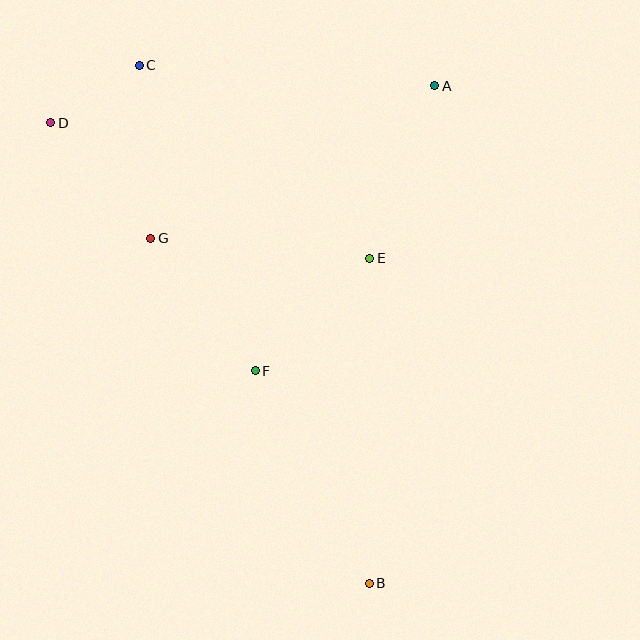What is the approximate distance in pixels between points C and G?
The distance between C and G is approximately 173 pixels.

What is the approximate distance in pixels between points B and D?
The distance between B and D is approximately 560 pixels.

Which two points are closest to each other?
Points C and D are closest to each other.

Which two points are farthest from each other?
Points B and C are farthest from each other.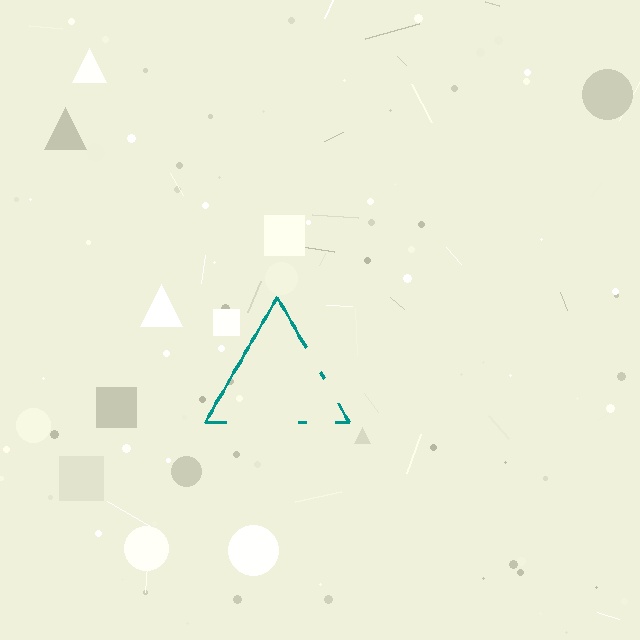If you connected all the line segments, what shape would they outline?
They would outline a triangle.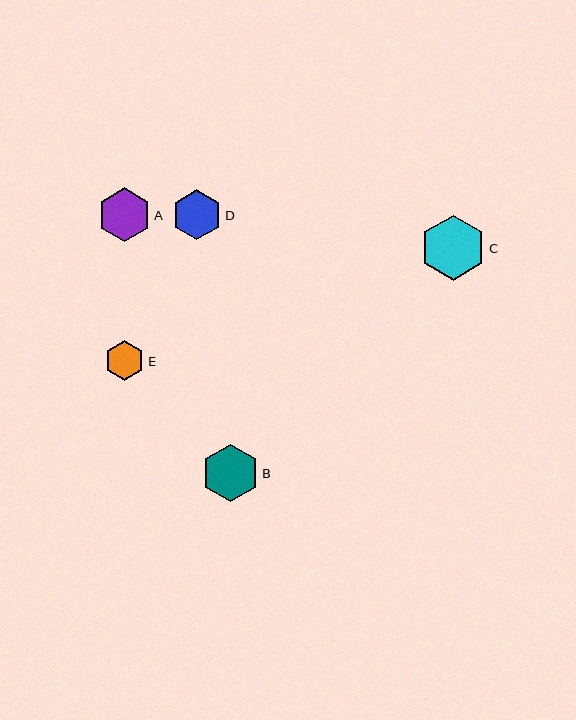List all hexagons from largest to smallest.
From largest to smallest: C, B, A, D, E.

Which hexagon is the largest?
Hexagon C is the largest with a size of approximately 65 pixels.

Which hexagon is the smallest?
Hexagon E is the smallest with a size of approximately 39 pixels.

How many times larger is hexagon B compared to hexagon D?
Hexagon B is approximately 1.2 times the size of hexagon D.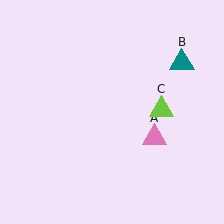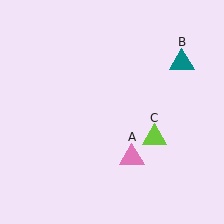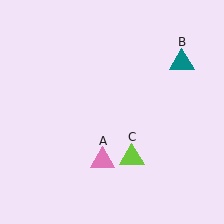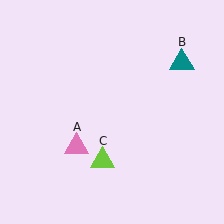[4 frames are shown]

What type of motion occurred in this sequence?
The pink triangle (object A), lime triangle (object C) rotated clockwise around the center of the scene.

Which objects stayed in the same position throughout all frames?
Teal triangle (object B) remained stationary.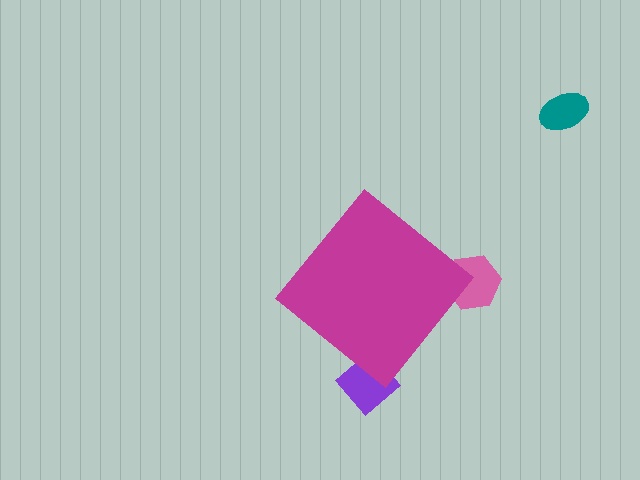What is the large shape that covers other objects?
A magenta diamond.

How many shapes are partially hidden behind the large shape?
2 shapes are partially hidden.